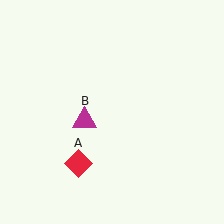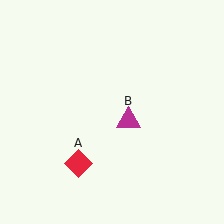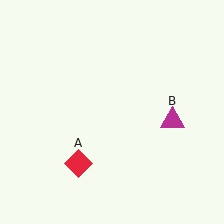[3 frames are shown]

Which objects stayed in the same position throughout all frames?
Red diamond (object A) remained stationary.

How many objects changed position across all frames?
1 object changed position: magenta triangle (object B).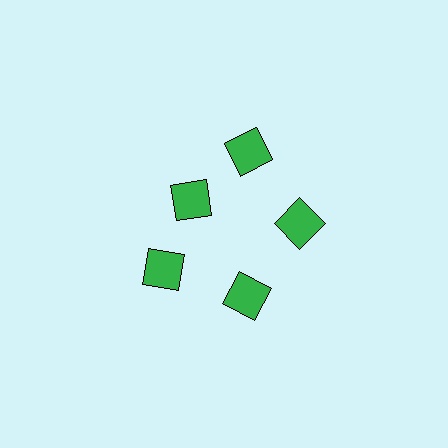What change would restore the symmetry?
The symmetry would be restored by moving it outward, back onto the ring so that all 5 squares sit at equal angles and equal distance from the center.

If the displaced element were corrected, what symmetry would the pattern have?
It would have 5-fold rotational symmetry — the pattern would map onto itself every 72 degrees.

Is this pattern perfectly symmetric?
No. The 5 green squares are arranged in a ring, but one element near the 10 o'clock position is pulled inward toward the center, breaking the 5-fold rotational symmetry.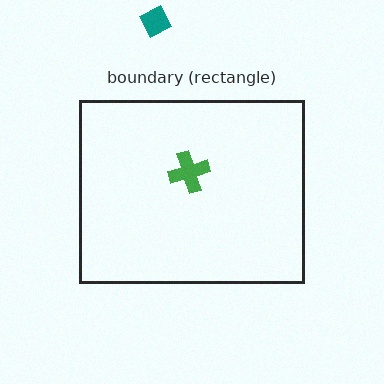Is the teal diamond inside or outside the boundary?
Outside.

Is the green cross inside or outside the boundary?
Inside.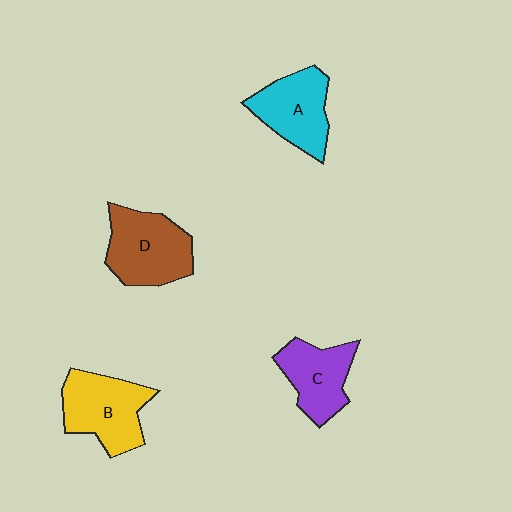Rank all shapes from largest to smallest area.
From largest to smallest: D (brown), B (yellow), A (cyan), C (purple).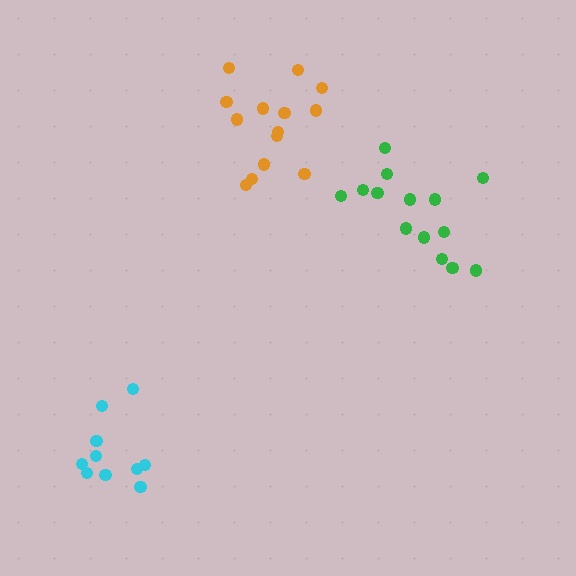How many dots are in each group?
Group 1: 16 dots, Group 2: 14 dots, Group 3: 10 dots (40 total).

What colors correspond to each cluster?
The clusters are colored: orange, green, cyan.